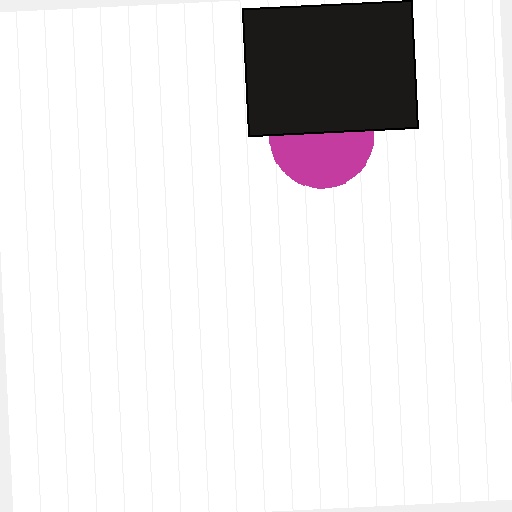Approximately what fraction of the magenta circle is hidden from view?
Roughly 48% of the magenta circle is hidden behind the black rectangle.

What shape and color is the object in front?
The object in front is a black rectangle.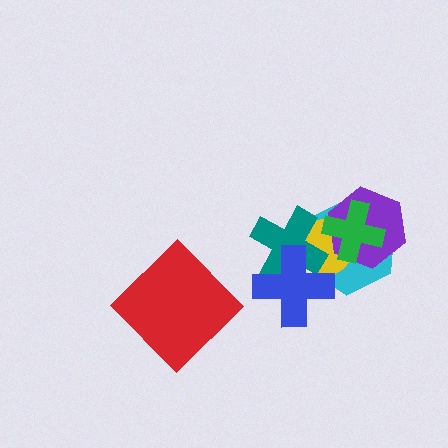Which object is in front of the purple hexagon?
The green cross is in front of the purple hexagon.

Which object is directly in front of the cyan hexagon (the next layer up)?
The yellow circle is directly in front of the cyan hexagon.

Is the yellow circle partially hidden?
Yes, it is partially covered by another shape.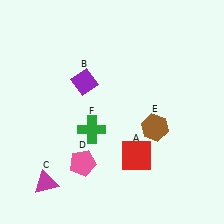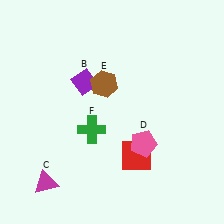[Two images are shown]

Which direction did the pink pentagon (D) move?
The pink pentagon (D) moved right.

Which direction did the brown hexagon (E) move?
The brown hexagon (E) moved left.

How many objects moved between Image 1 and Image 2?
2 objects moved between the two images.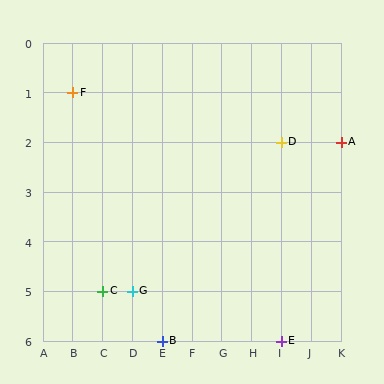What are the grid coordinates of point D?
Point D is at grid coordinates (I, 2).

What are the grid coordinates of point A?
Point A is at grid coordinates (K, 2).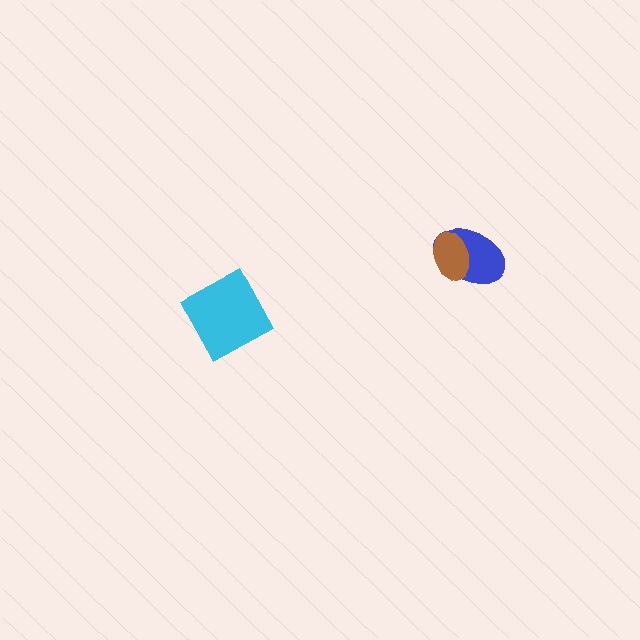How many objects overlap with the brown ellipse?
1 object overlaps with the brown ellipse.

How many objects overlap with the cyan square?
0 objects overlap with the cyan square.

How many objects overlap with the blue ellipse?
1 object overlaps with the blue ellipse.